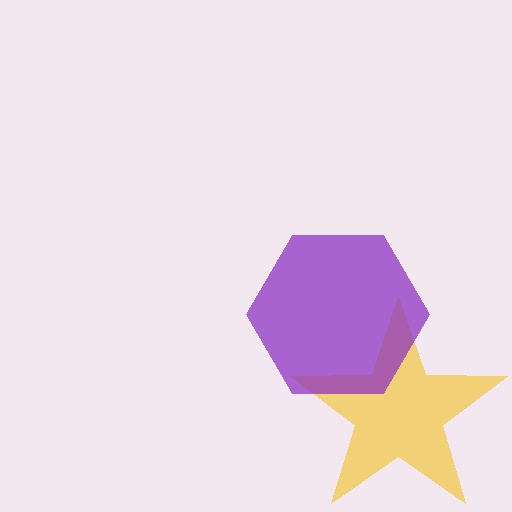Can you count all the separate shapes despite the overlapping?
Yes, there are 2 separate shapes.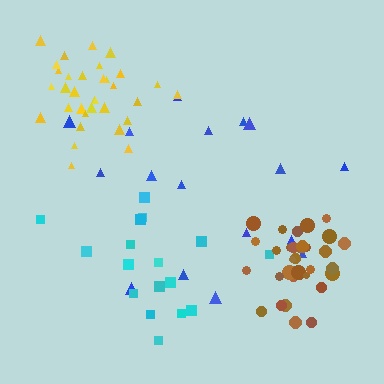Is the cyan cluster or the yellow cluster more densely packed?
Yellow.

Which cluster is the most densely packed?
Brown.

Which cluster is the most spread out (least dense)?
Blue.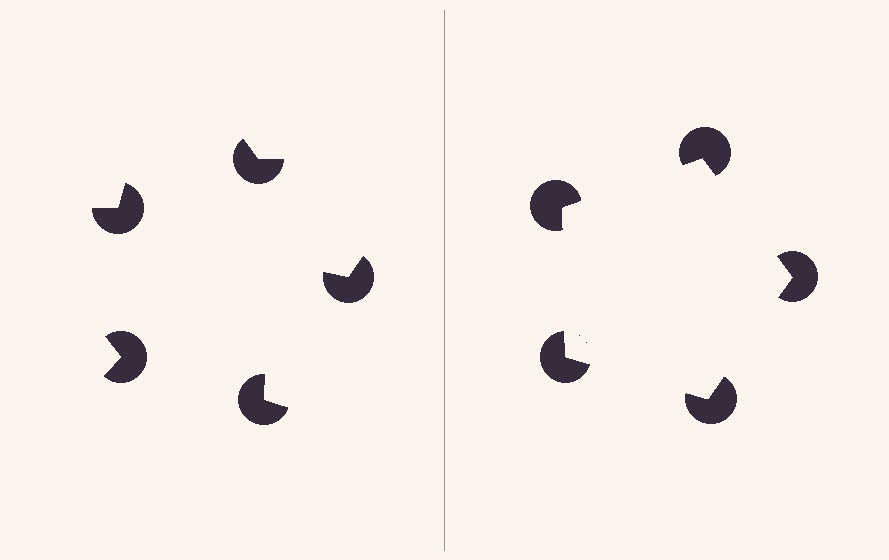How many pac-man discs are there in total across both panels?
10 — 5 on each side.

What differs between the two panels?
The pac-man discs are positioned identically on both sides; only the wedge orientations differ. On the right they align to a pentagon; on the left they are misaligned.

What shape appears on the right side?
An illusory pentagon.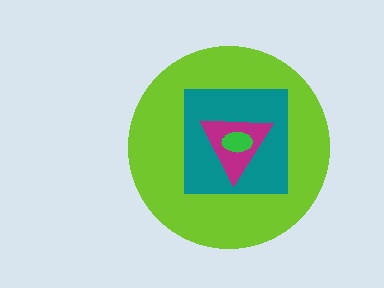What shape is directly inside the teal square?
The magenta triangle.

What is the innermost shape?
The green ellipse.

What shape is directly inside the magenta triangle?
The green ellipse.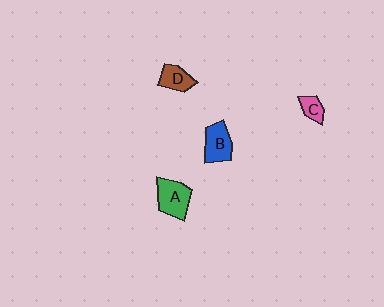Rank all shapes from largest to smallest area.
From largest to smallest: A (green), B (blue), D (brown), C (pink).